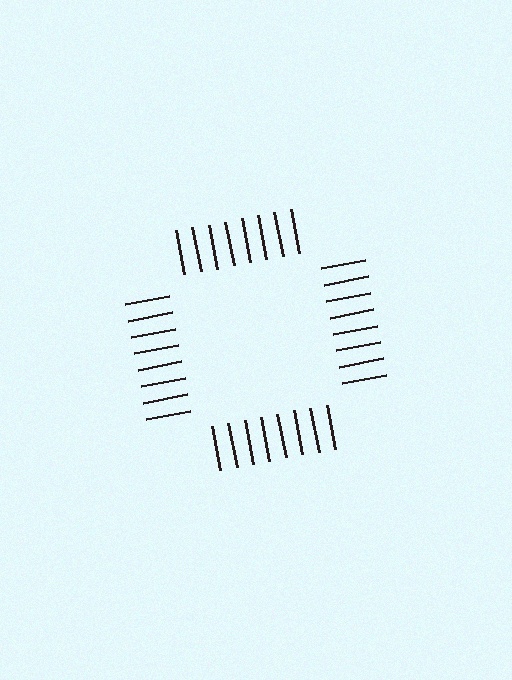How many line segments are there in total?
32 — 8 along each of the 4 edges.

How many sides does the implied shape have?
4 sides — the line-ends trace a square.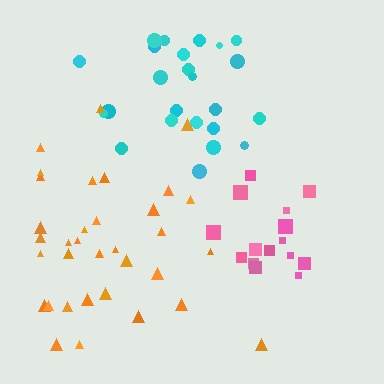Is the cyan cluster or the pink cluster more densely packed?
Pink.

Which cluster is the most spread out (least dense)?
Orange.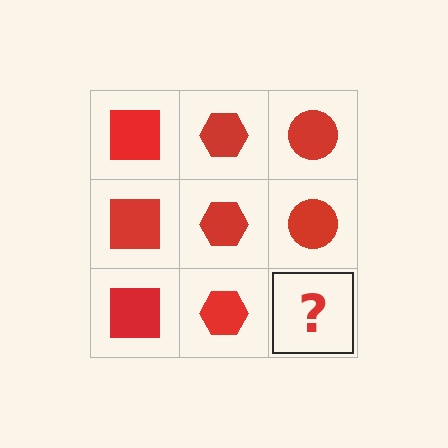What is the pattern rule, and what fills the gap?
The rule is that each column has a consistent shape. The gap should be filled with a red circle.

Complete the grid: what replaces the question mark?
The question mark should be replaced with a red circle.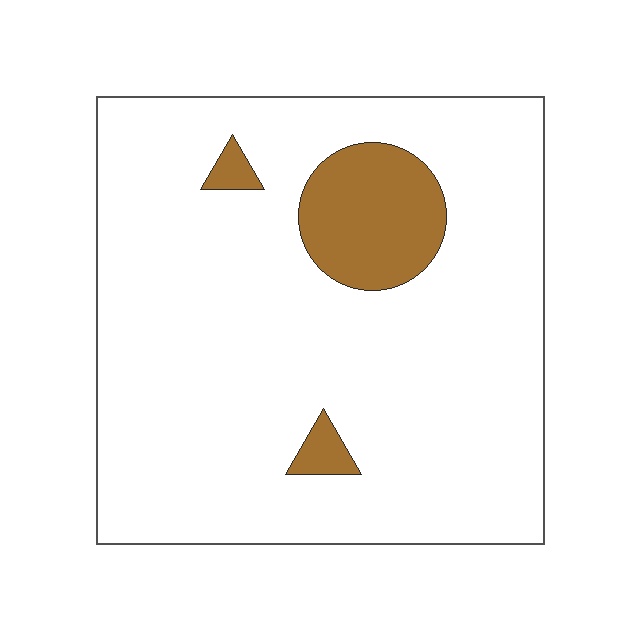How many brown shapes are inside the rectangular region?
3.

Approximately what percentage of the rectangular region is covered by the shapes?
Approximately 10%.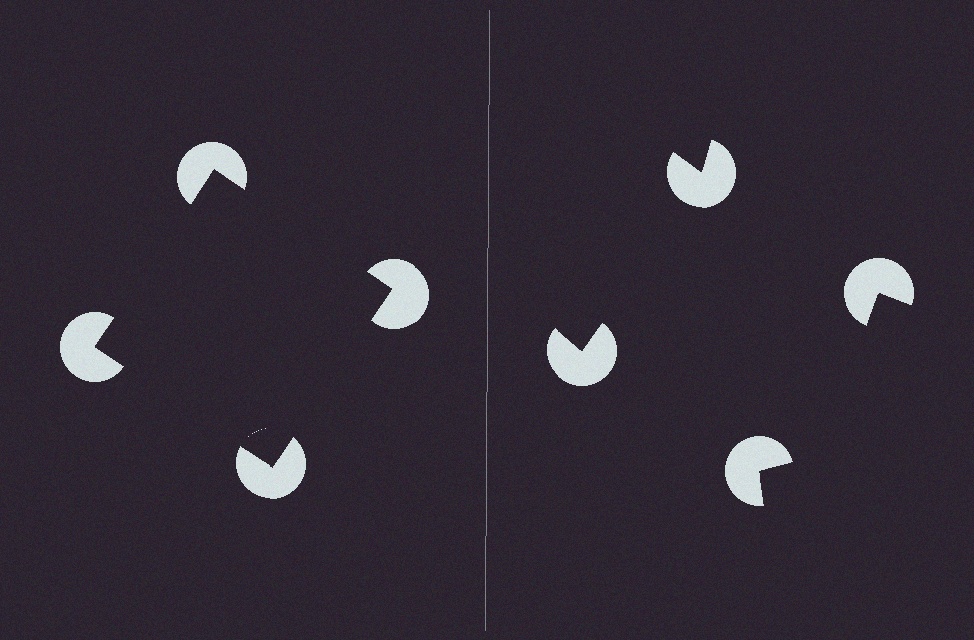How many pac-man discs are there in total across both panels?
8 — 4 on each side.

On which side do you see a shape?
An illusory square appears on the left side. On the right side the wedge cuts are rotated, so no coherent shape forms.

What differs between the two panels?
The pac-man discs are positioned identically on both sides; only the wedge orientations differ. On the left they align to a square; on the right they are misaligned.